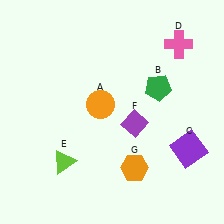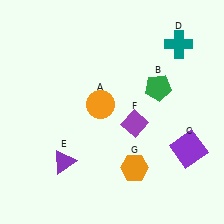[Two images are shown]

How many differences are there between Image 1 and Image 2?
There are 2 differences between the two images.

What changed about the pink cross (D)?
In Image 1, D is pink. In Image 2, it changed to teal.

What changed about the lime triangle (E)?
In Image 1, E is lime. In Image 2, it changed to purple.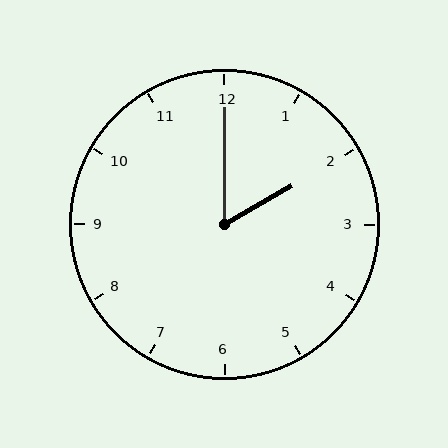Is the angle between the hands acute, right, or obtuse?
It is acute.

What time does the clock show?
2:00.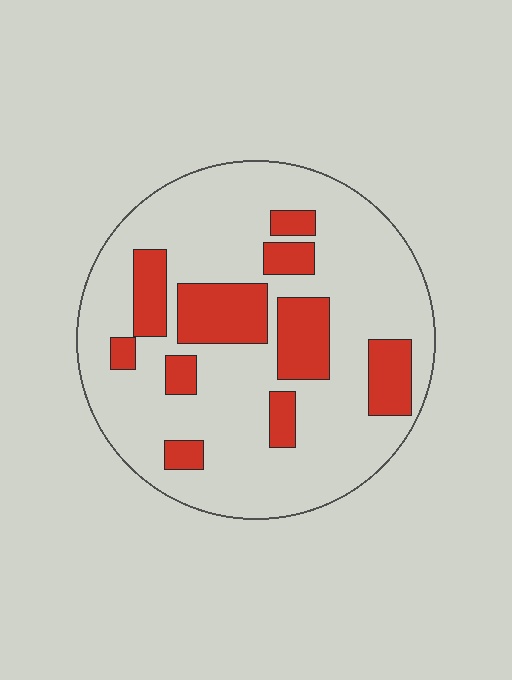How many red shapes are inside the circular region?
10.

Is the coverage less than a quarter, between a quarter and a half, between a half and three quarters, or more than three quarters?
Less than a quarter.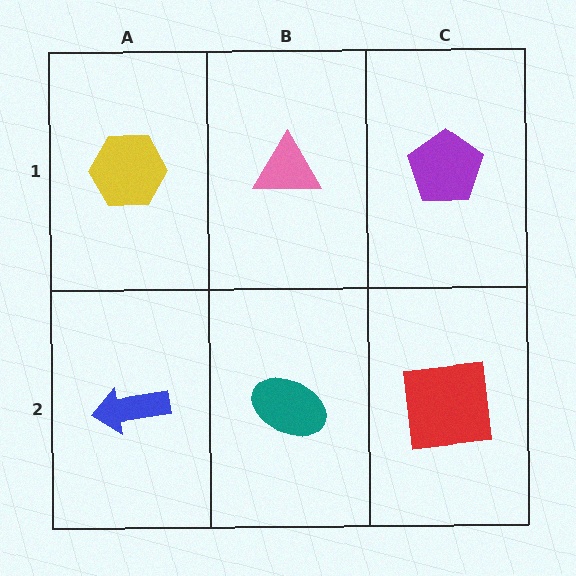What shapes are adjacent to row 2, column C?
A purple pentagon (row 1, column C), a teal ellipse (row 2, column B).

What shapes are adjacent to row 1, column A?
A blue arrow (row 2, column A), a pink triangle (row 1, column B).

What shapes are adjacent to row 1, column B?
A teal ellipse (row 2, column B), a yellow hexagon (row 1, column A), a purple pentagon (row 1, column C).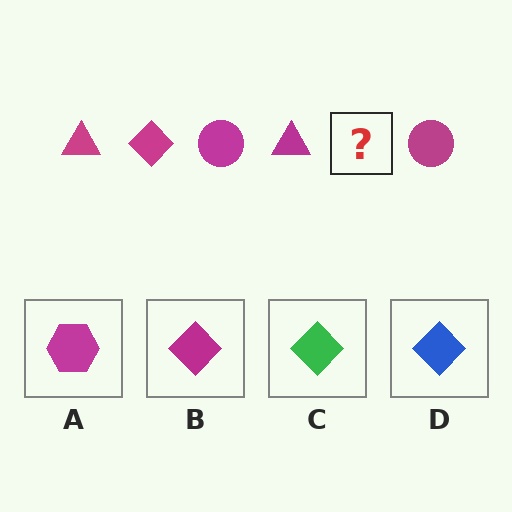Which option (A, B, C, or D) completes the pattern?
B.